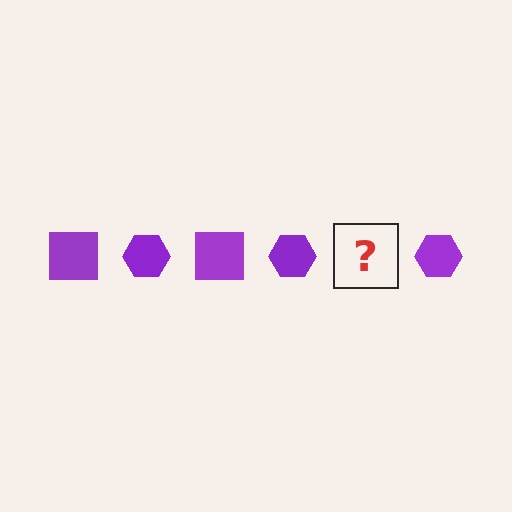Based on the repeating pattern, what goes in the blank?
The blank should be a purple square.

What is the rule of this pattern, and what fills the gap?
The rule is that the pattern cycles through square, hexagon shapes in purple. The gap should be filled with a purple square.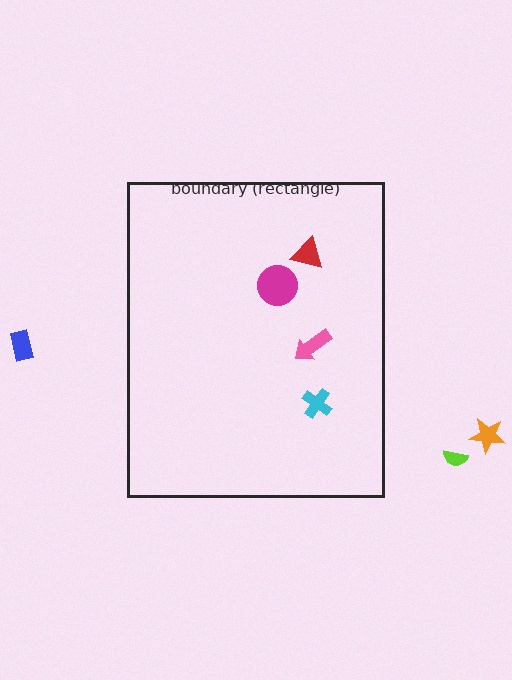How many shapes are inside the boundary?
4 inside, 3 outside.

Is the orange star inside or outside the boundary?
Outside.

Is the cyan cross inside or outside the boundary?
Inside.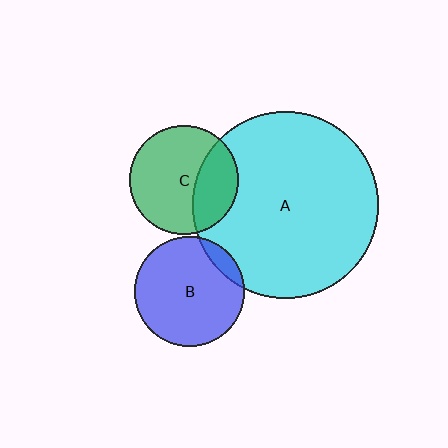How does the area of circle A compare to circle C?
Approximately 2.9 times.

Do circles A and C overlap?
Yes.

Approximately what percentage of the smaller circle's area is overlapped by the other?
Approximately 30%.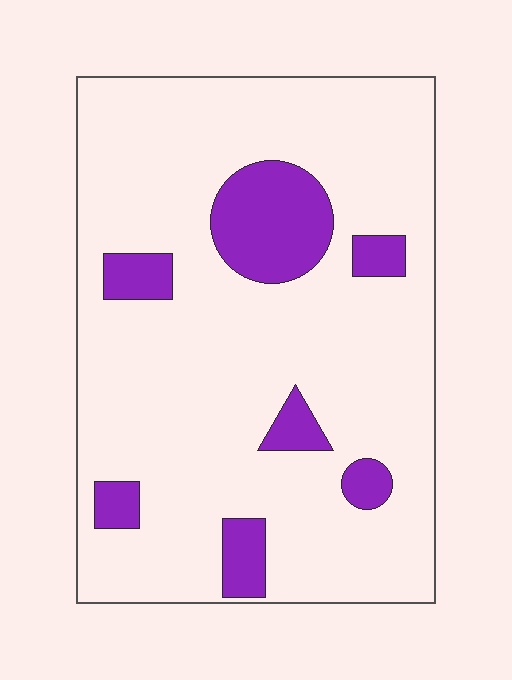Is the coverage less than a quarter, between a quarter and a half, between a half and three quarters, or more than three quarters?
Less than a quarter.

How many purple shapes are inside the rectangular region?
7.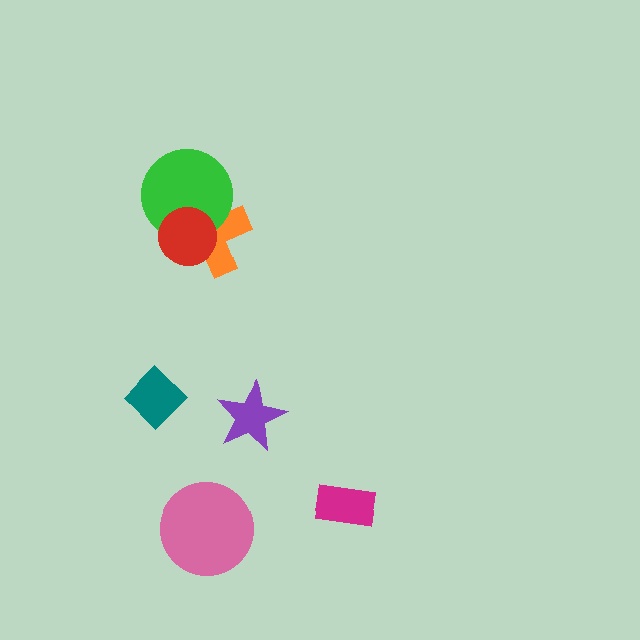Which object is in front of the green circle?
The red circle is in front of the green circle.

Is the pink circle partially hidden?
No, no other shape covers it.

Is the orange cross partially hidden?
Yes, it is partially covered by another shape.